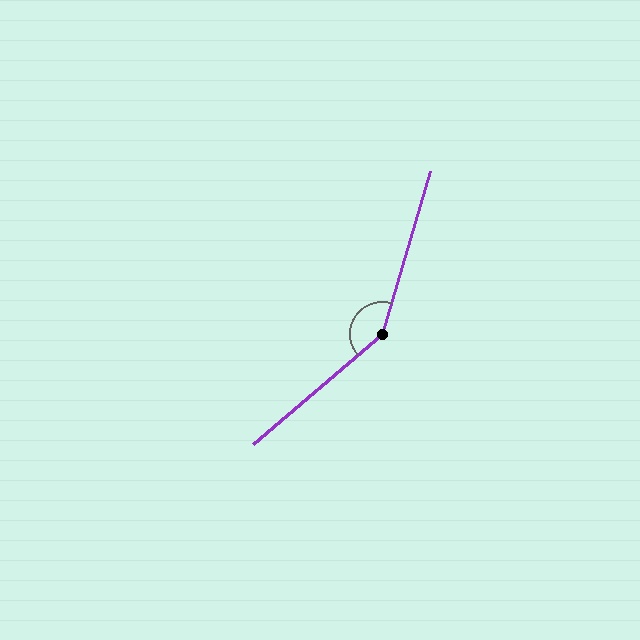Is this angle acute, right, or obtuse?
It is obtuse.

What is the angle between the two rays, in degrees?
Approximately 147 degrees.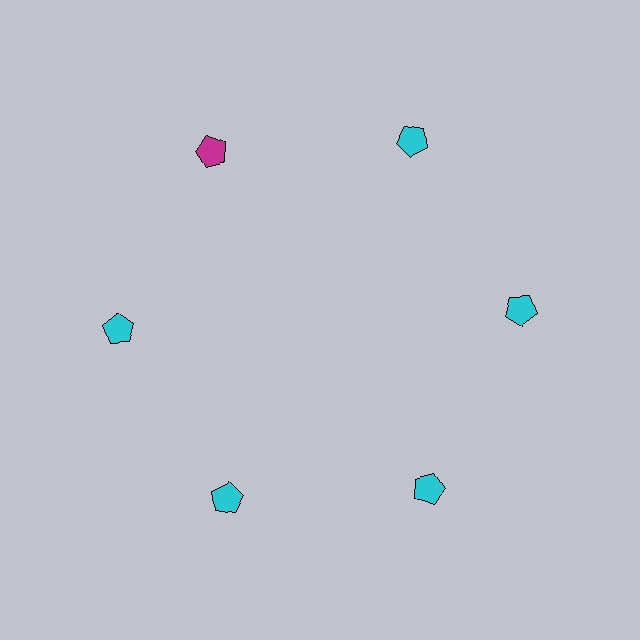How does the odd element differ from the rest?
It has a different color: magenta instead of cyan.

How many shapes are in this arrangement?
There are 6 shapes arranged in a ring pattern.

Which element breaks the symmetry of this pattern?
The magenta pentagon at roughly the 11 o'clock position breaks the symmetry. All other shapes are cyan pentagons.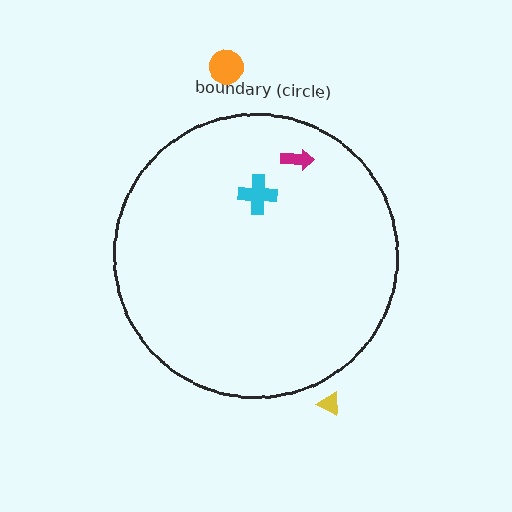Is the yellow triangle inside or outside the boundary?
Outside.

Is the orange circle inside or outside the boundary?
Outside.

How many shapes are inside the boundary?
2 inside, 2 outside.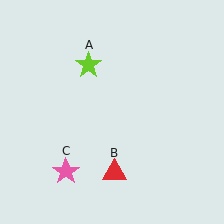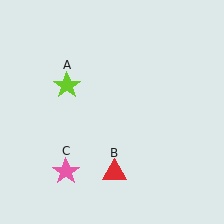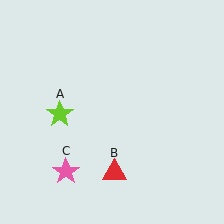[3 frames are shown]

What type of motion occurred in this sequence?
The lime star (object A) rotated counterclockwise around the center of the scene.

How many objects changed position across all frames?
1 object changed position: lime star (object A).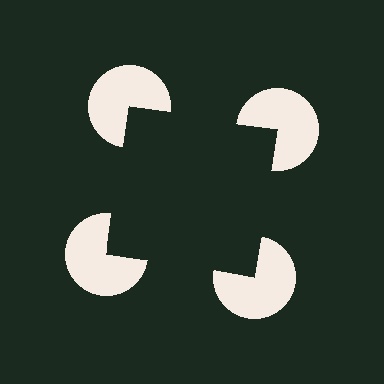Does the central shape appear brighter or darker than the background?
It typically appears slightly darker than the background, even though no actual brightness change is drawn.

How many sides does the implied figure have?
4 sides.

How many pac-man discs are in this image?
There are 4 — one at each vertex of the illusory square.